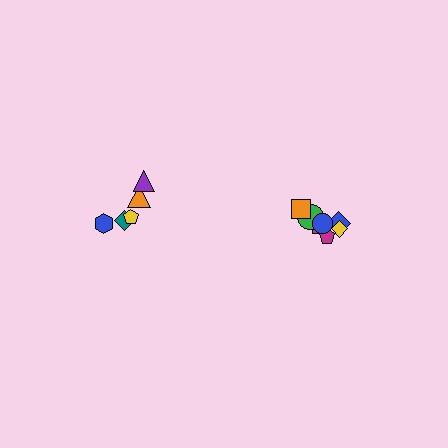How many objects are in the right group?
There are 7 objects.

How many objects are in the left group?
There are 5 objects.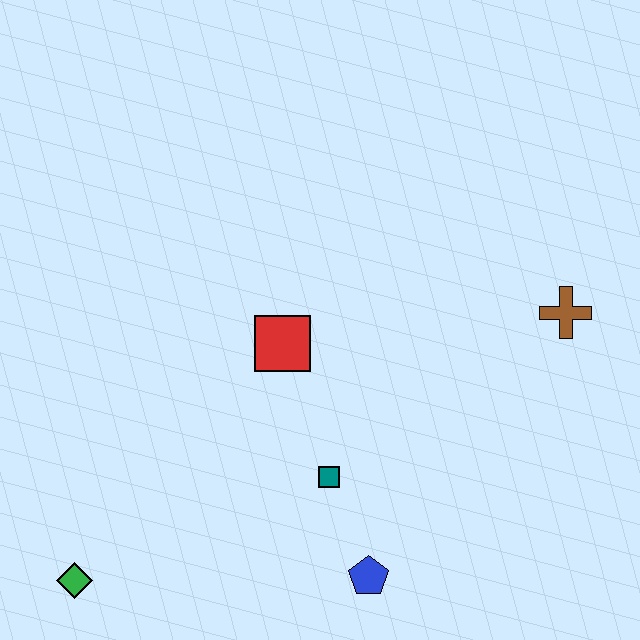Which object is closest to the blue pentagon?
The teal square is closest to the blue pentagon.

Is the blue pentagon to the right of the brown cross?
No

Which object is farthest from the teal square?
The brown cross is farthest from the teal square.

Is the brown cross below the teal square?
No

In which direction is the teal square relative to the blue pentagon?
The teal square is above the blue pentagon.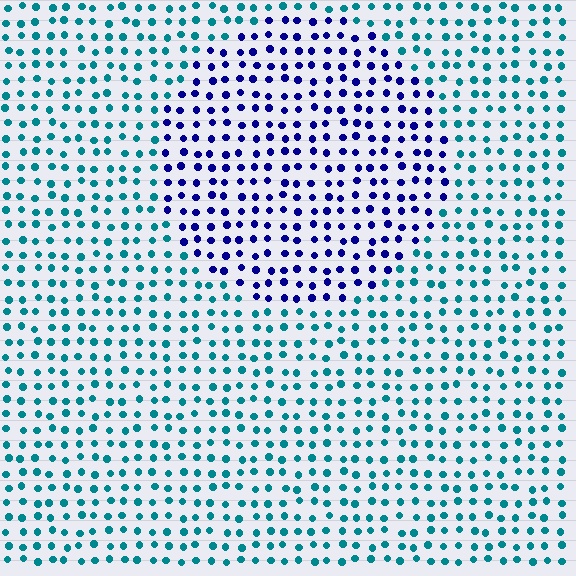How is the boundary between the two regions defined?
The boundary is defined purely by a slight shift in hue (about 59 degrees). Spacing, size, and orientation are identical on both sides.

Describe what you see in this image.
The image is filled with small teal elements in a uniform arrangement. A circle-shaped region is visible where the elements are tinted to a slightly different hue, forming a subtle color boundary.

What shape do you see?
I see a circle.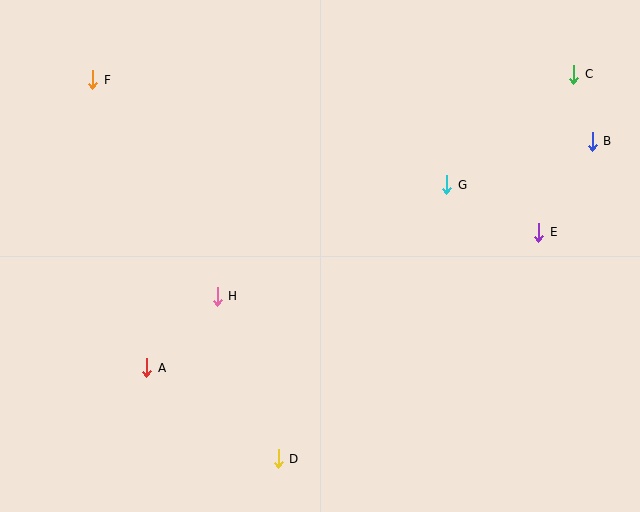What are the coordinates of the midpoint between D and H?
The midpoint between D and H is at (248, 378).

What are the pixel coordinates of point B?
Point B is at (592, 141).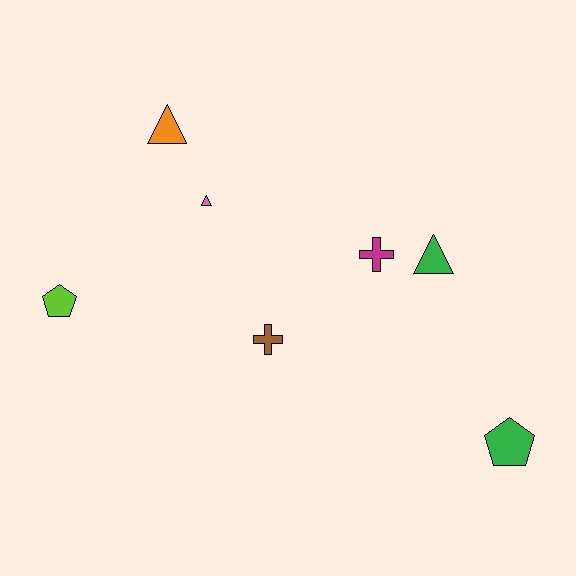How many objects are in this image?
There are 7 objects.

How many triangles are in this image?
There are 3 triangles.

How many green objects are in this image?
There are 2 green objects.